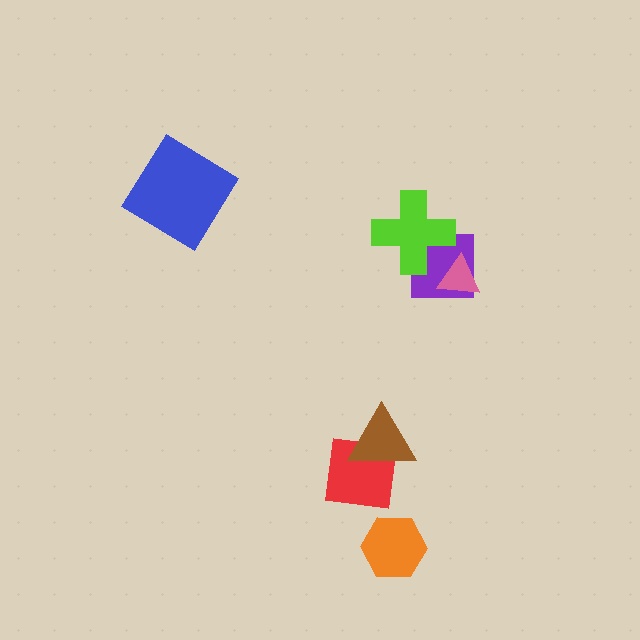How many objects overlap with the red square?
1 object overlaps with the red square.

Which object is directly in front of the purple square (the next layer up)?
The pink triangle is directly in front of the purple square.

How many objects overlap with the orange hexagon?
0 objects overlap with the orange hexagon.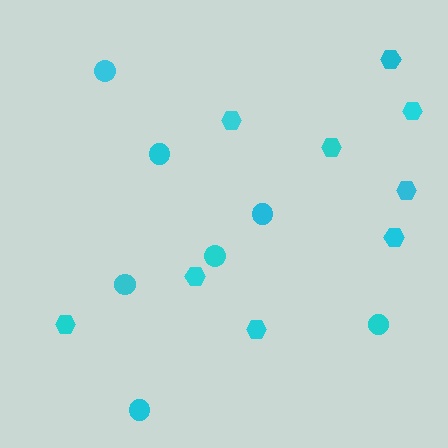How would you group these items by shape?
There are 2 groups: one group of circles (7) and one group of hexagons (9).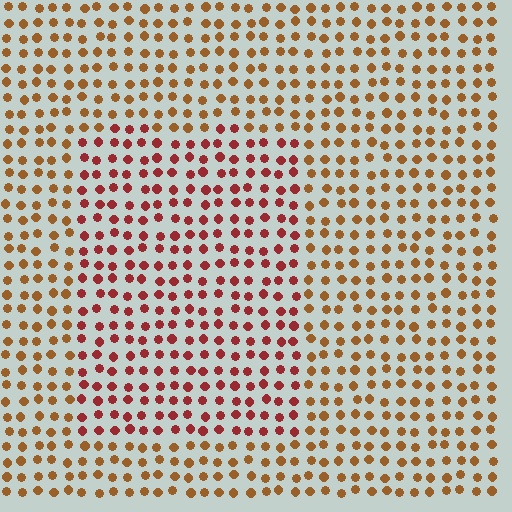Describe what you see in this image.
The image is filled with small brown elements in a uniform arrangement. A rectangle-shaped region is visible where the elements are tinted to a slightly different hue, forming a subtle color boundary.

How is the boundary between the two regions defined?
The boundary is defined purely by a slight shift in hue (about 33 degrees). Spacing, size, and orientation are identical on both sides.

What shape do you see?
I see a rectangle.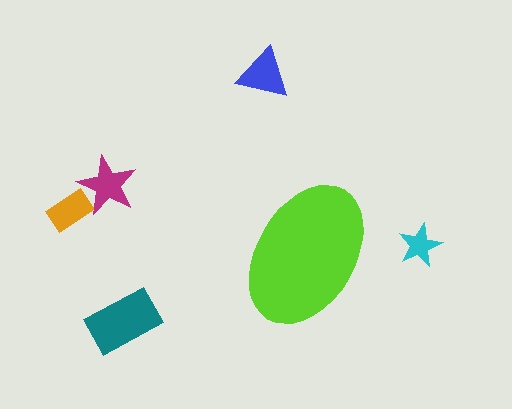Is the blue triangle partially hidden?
No, the blue triangle is fully visible.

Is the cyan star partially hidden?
No, the cyan star is fully visible.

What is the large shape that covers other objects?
A lime ellipse.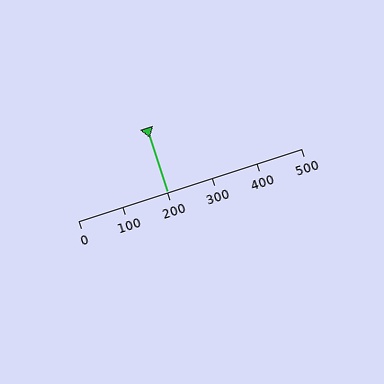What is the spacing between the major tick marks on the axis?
The major ticks are spaced 100 apart.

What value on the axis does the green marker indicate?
The marker indicates approximately 200.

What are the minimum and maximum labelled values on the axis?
The axis runs from 0 to 500.